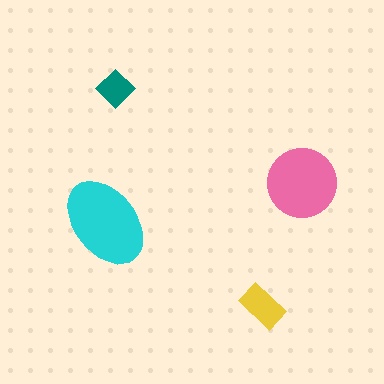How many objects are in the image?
There are 4 objects in the image.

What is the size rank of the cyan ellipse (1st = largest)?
1st.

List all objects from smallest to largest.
The teal diamond, the yellow rectangle, the pink circle, the cyan ellipse.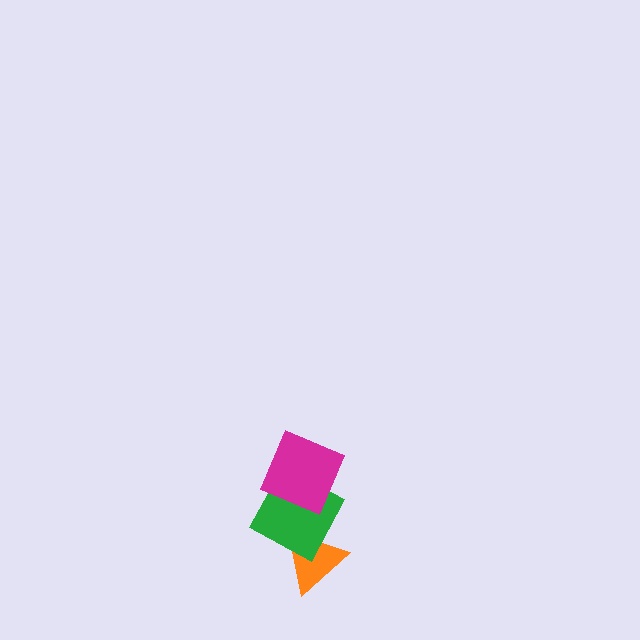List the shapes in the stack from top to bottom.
From top to bottom: the magenta square, the green square, the orange triangle.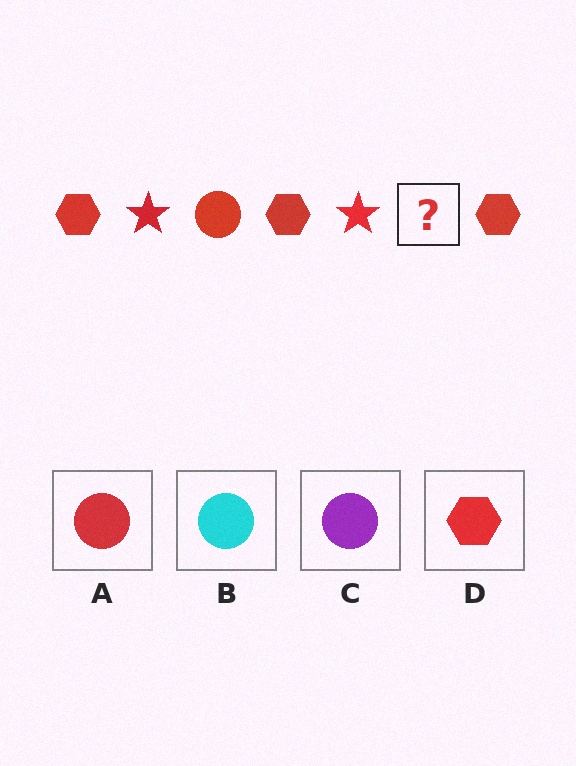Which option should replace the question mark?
Option A.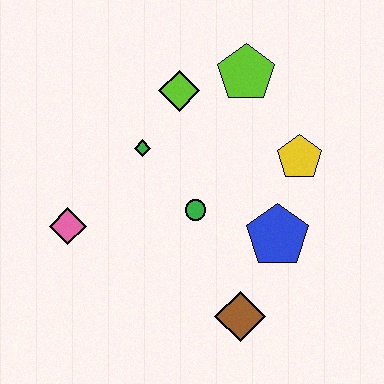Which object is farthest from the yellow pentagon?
The pink diamond is farthest from the yellow pentagon.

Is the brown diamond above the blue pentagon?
No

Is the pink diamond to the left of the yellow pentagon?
Yes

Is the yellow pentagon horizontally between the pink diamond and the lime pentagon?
No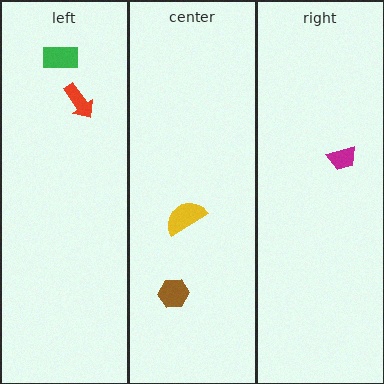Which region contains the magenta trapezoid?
The right region.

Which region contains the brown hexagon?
The center region.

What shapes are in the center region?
The yellow semicircle, the brown hexagon.